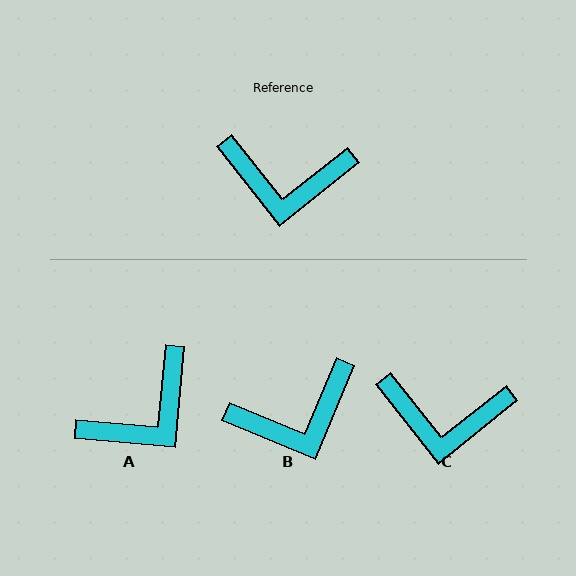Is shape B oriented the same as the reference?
No, it is off by about 29 degrees.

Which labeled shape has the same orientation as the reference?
C.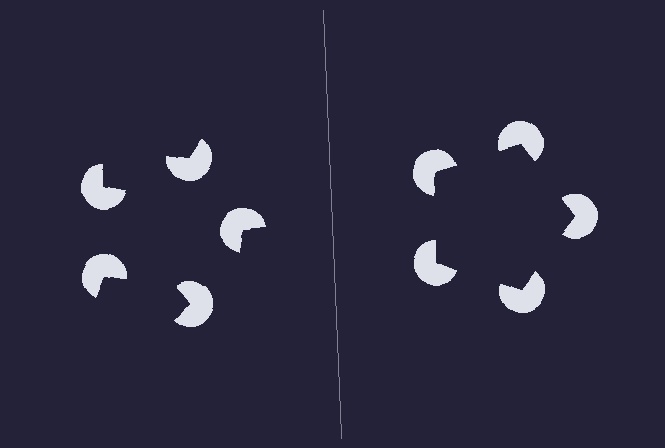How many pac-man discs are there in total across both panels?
10 — 5 on each side.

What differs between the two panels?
The pac-man discs are positioned identically on both sides; only the wedge orientations differ. On the right they align to a pentagon; on the left they are misaligned.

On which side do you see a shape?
An illusory pentagon appears on the right side. On the left side the wedge cuts are rotated, so no coherent shape forms.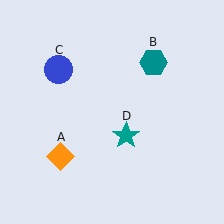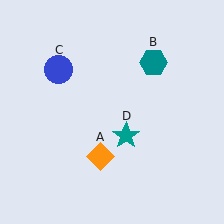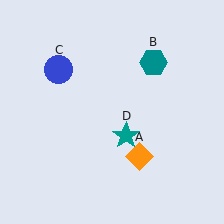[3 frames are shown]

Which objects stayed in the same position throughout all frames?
Teal hexagon (object B) and blue circle (object C) and teal star (object D) remained stationary.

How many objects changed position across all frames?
1 object changed position: orange diamond (object A).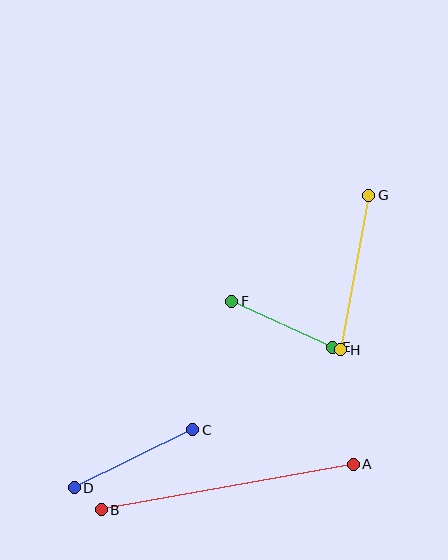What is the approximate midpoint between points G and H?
The midpoint is at approximately (355, 272) pixels.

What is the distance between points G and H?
The distance is approximately 157 pixels.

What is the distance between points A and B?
The distance is approximately 256 pixels.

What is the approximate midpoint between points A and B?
The midpoint is at approximately (227, 487) pixels.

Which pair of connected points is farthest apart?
Points A and B are farthest apart.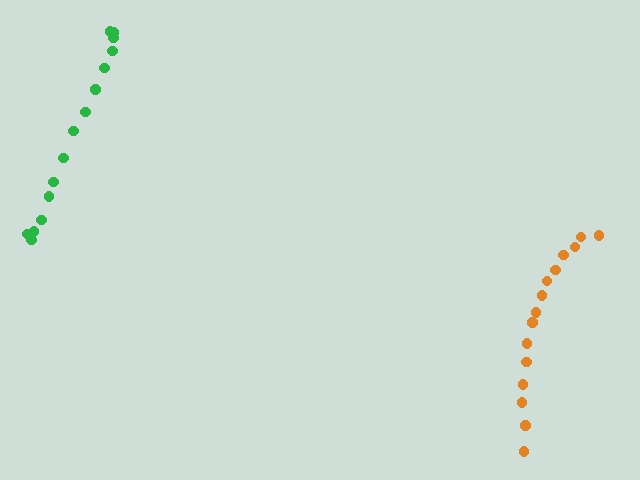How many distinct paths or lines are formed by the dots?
There are 2 distinct paths.